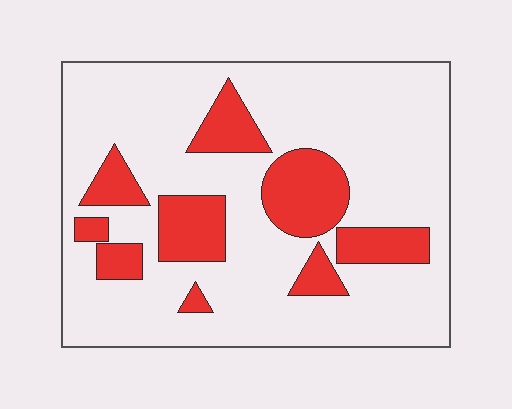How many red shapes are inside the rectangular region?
9.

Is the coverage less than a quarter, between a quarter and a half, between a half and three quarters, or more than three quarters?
Less than a quarter.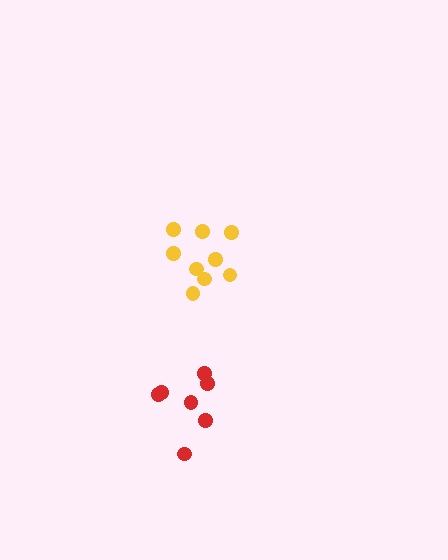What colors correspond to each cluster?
The clusters are colored: red, yellow.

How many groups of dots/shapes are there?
There are 2 groups.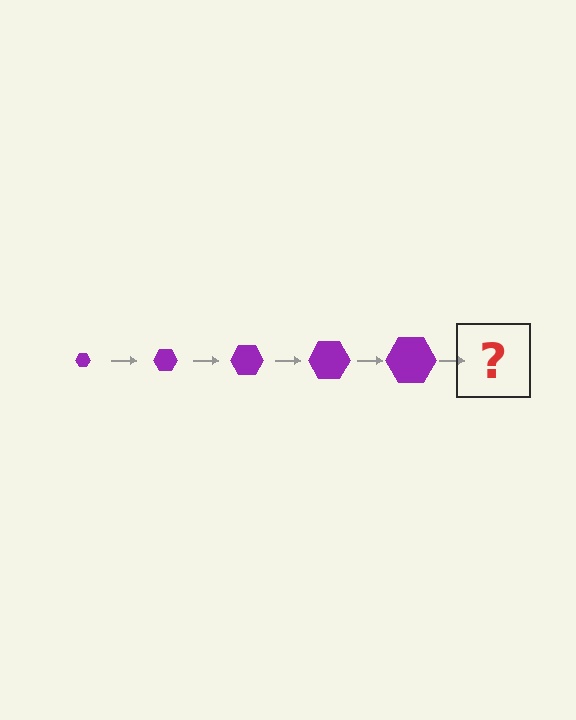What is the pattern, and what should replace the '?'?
The pattern is that the hexagon gets progressively larger each step. The '?' should be a purple hexagon, larger than the previous one.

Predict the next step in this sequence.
The next step is a purple hexagon, larger than the previous one.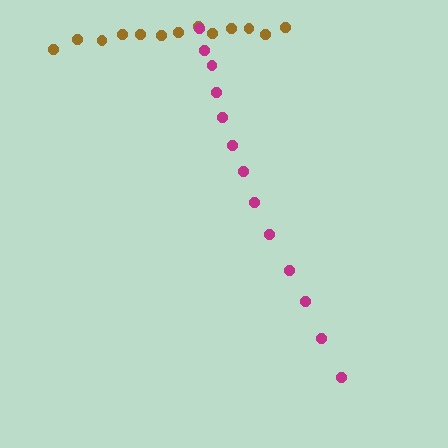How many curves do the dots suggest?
There are 2 distinct paths.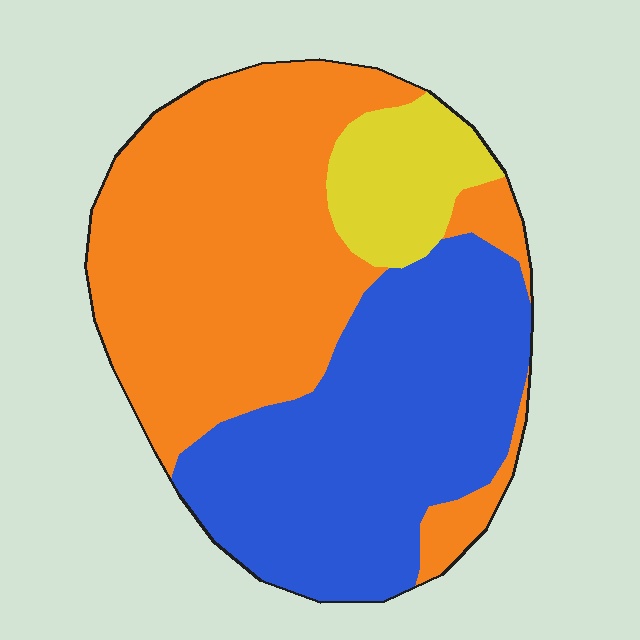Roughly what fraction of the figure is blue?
Blue takes up between a quarter and a half of the figure.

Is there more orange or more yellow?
Orange.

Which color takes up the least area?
Yellow, at roughly 10%.